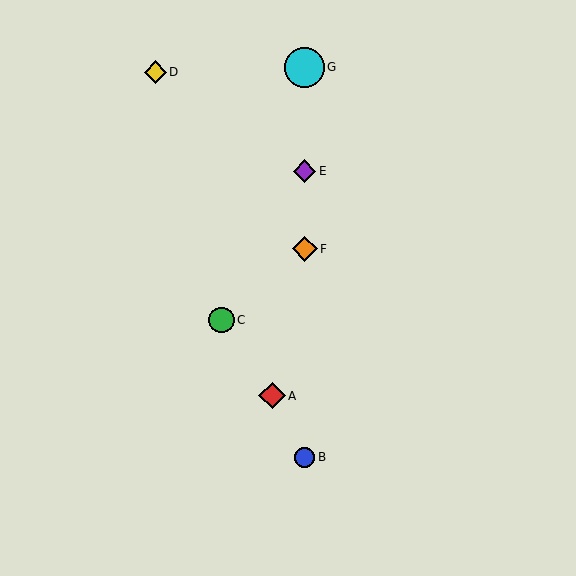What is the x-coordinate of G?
Object G is at x≈305.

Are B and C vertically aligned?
No, B is at x≈305 and C is at x≈221.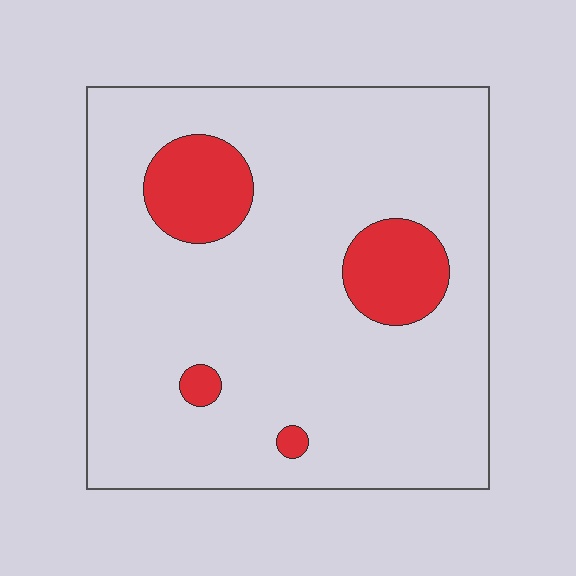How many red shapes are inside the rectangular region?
4.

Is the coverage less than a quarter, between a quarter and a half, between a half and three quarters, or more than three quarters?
Less than a quarter.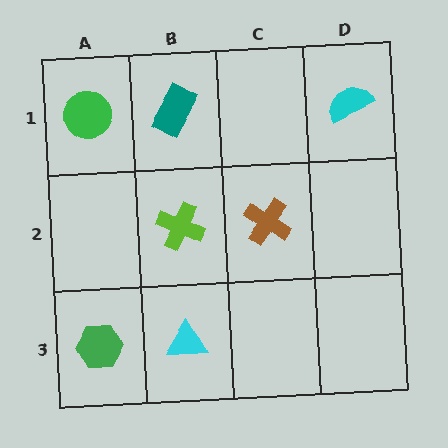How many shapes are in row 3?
2 shapes.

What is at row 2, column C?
A brown cross.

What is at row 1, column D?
A cyan semicircle.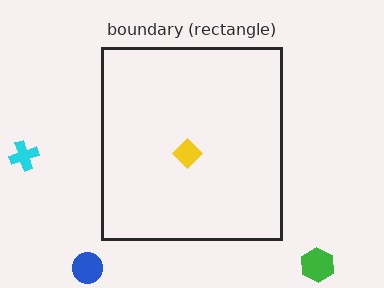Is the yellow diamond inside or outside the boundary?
Inside.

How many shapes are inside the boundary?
1 inside, 3 outside.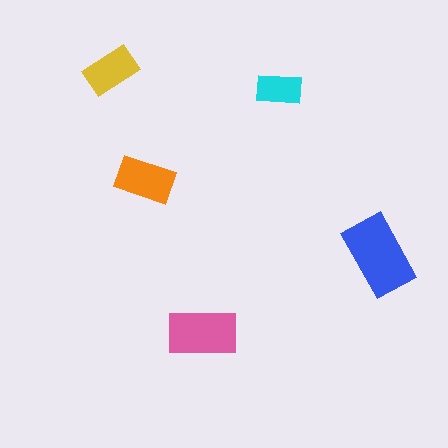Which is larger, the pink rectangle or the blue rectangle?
The blue one.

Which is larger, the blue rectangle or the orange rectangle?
The blue one.